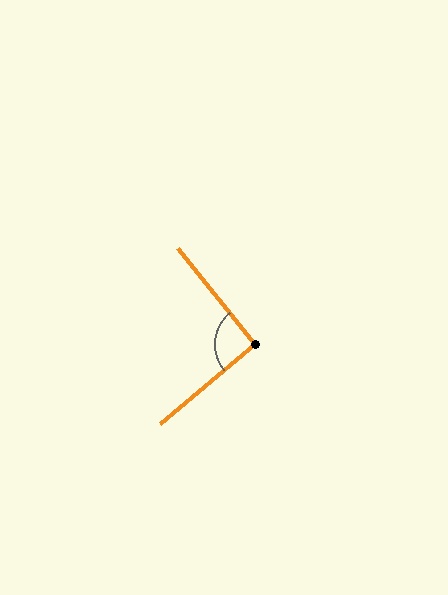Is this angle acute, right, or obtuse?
It is approximately a right angle.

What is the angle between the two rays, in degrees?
Approximately 92 degrees.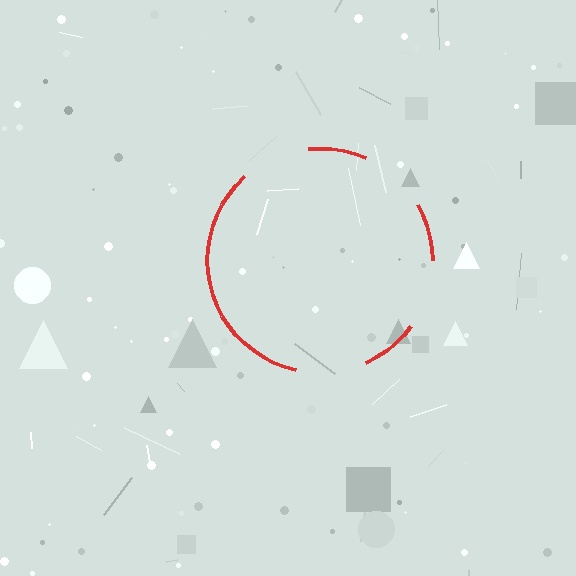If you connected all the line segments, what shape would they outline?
They would outline a circle.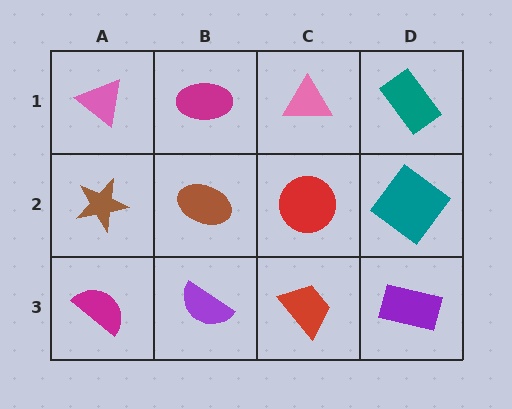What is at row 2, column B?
A brown ellipse.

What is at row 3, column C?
A red trapezoid.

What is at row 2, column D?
A teal diamond.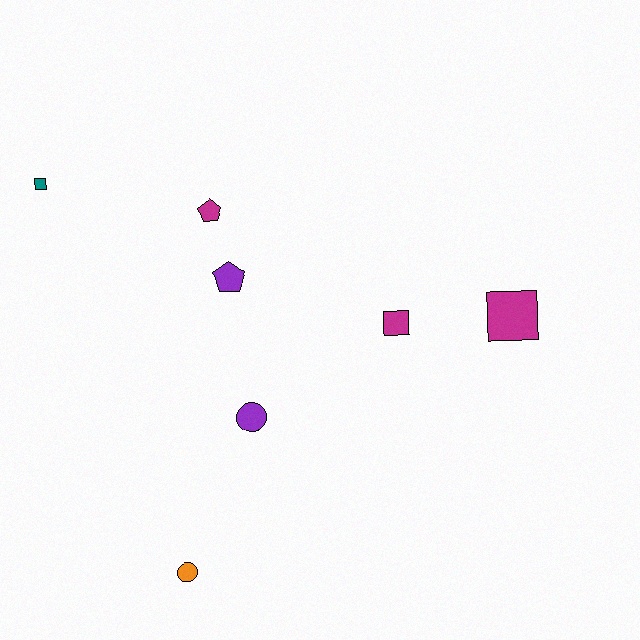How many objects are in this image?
There are 7 objects.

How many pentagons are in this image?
There are 2 pentagons.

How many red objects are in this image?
There are no red objects.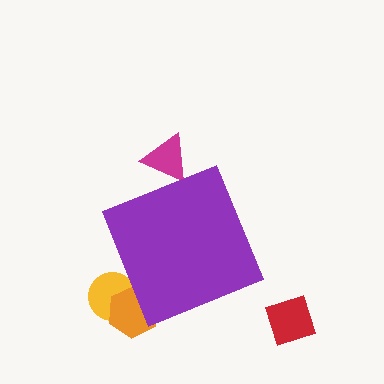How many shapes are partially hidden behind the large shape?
3 shapes are partially hidden.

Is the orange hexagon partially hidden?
Yes, the orange hexagon is partially hidden behind the purple diamond.